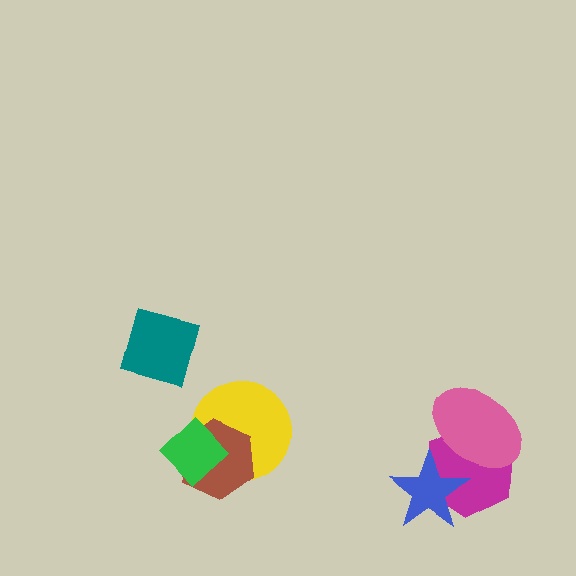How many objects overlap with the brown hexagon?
2 objects overlap with the brown hexagon.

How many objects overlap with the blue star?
2 objects overlap with the blue star.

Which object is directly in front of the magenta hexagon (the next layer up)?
The blue star is directly in front of the magenta hexagon.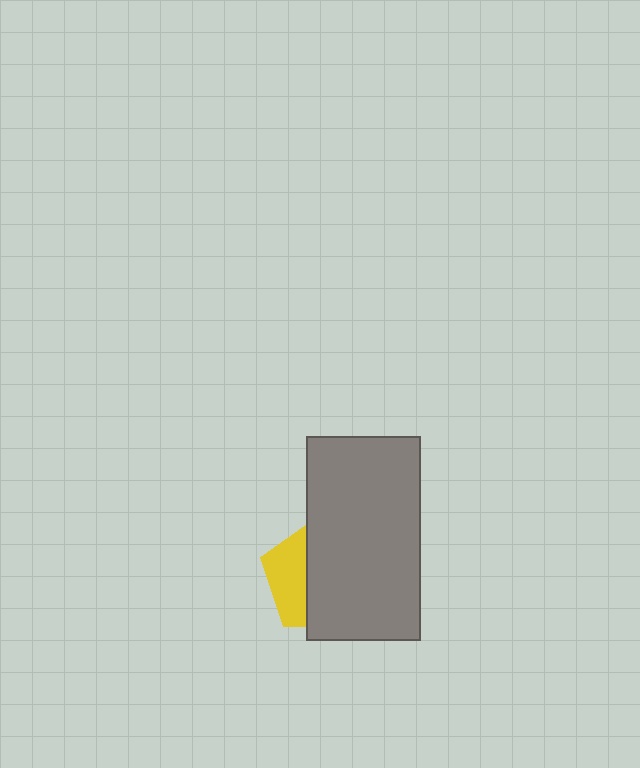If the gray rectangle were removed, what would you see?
You would see the complete yellow pentagon.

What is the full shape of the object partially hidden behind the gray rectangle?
The partially hidden object is a yellow pentagon.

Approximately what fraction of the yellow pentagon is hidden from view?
Roughly 66% of the yellow pentagon is hidden behind the gray rectangle.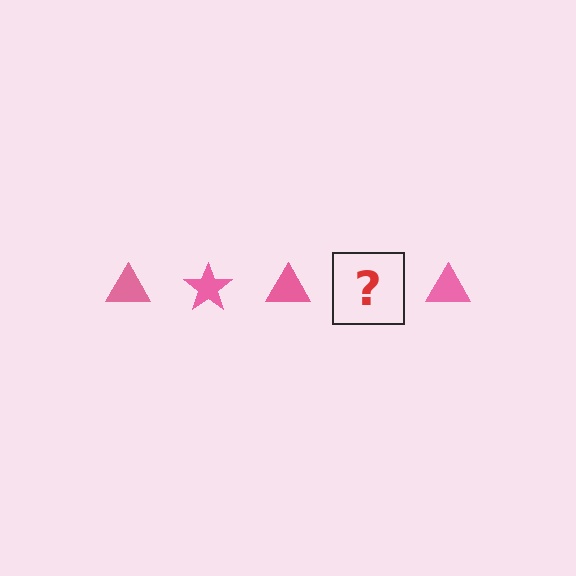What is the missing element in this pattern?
The missing element is a pink star.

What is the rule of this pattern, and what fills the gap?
The rule is that the pattern cycles through triangle, star shapes in pink. The gap should be filled with a pink star.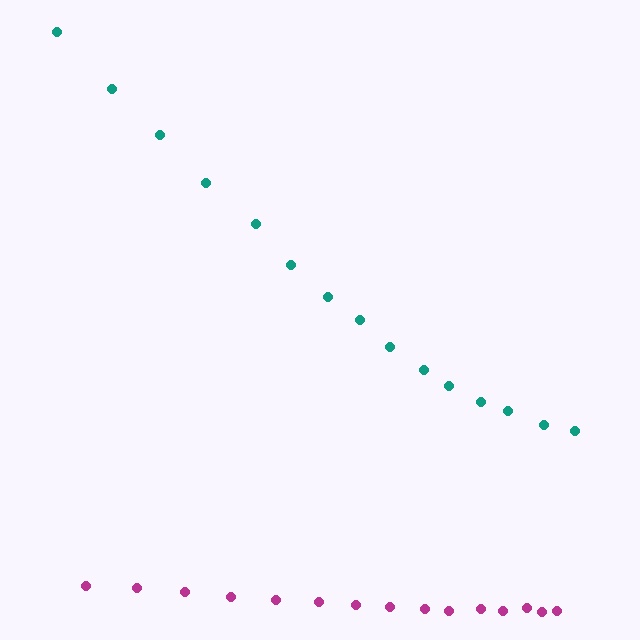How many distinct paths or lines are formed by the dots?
There are 2 distinct paths.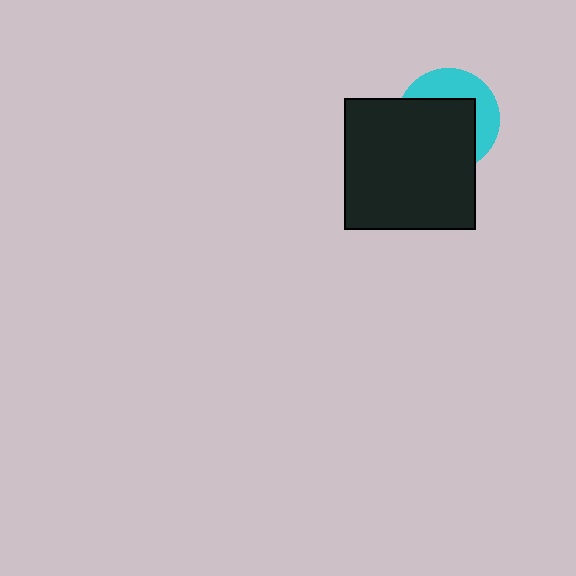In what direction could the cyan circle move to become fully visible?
The cyan circle could move toward the upper-right. That would shift it out from behind the black square entirely.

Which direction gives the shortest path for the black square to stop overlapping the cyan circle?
Moving toward the lower-left gives the shortest separation.